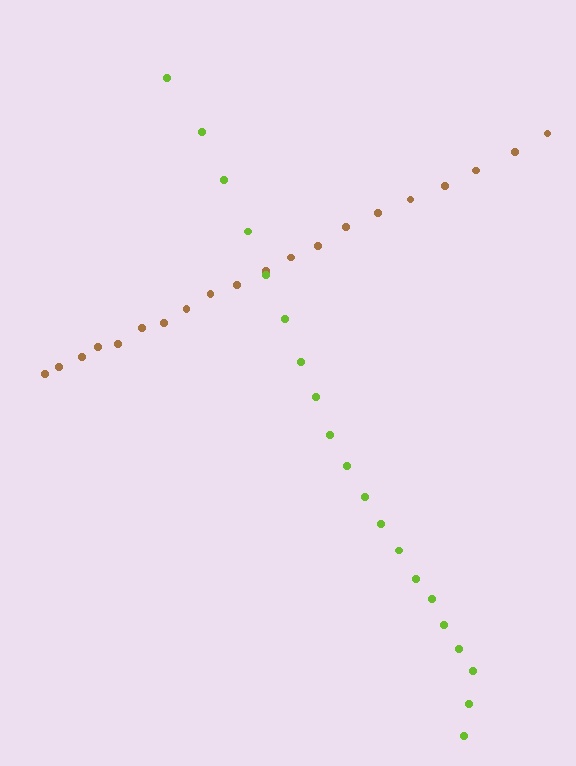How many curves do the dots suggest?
There are 2 distinct paths.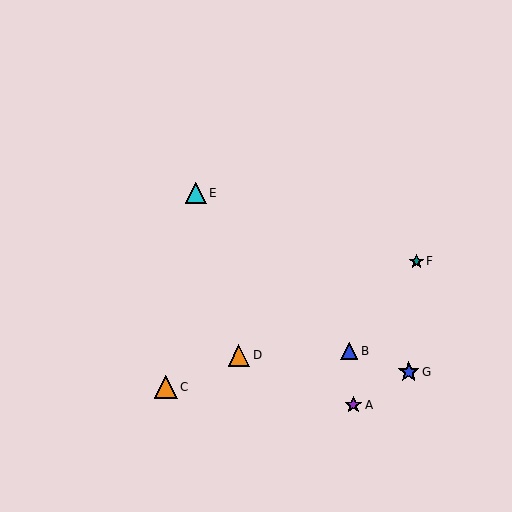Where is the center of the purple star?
The center of the purple star is at (353, 405).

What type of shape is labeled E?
Shape E is a cyan triangle.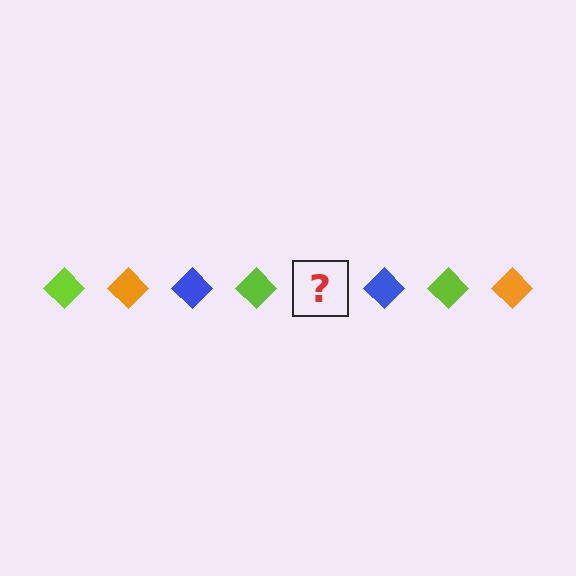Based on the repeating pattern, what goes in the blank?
The blank should be an orange diamond.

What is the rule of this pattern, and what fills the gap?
The rule is that the pattern cycles through lime, orange, blue diamonds. The gap should be filled with an orange diamond.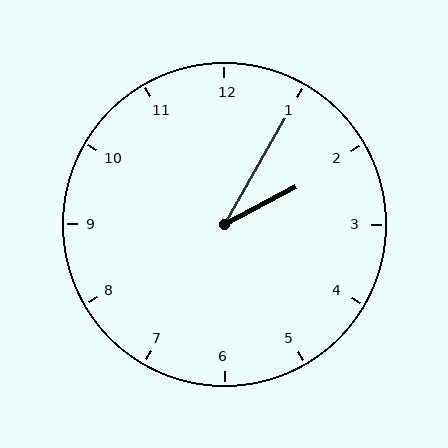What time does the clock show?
2:05.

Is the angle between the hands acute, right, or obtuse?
It is acute.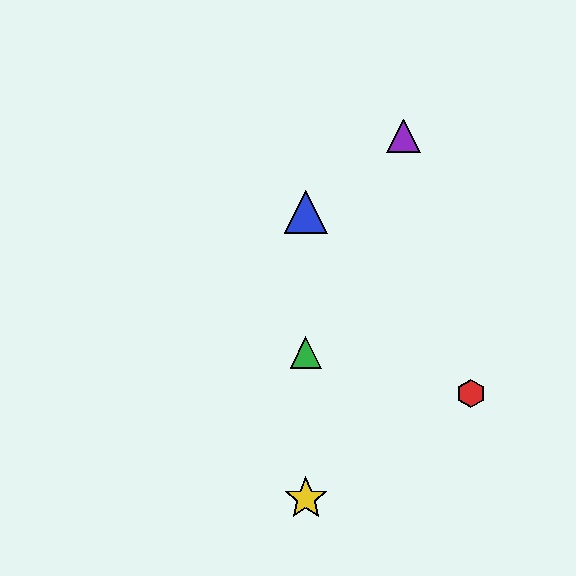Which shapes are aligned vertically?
The blue triangle, the green triangle, the yellow star are aligned vertically.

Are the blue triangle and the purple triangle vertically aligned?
No, the blue triangle is at x≈306 and the purple triangle is at x≈404.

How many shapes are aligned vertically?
3 shapes (the blue triangle, the green triangle, the yellow star) are aligned vertically.